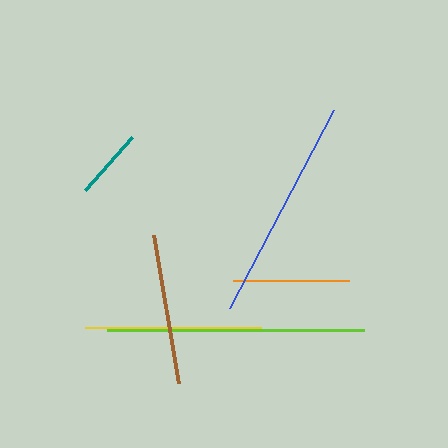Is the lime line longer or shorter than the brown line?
The lime line is longer than the brown line.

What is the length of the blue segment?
The blue segment is approximately 224 pixels long.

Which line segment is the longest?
The lime line is the longest at approximately 257 pixels.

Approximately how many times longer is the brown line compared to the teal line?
The brown line is approximately 2.1 times the length of the teal line.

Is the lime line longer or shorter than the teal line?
The lime line is longer than the teal line.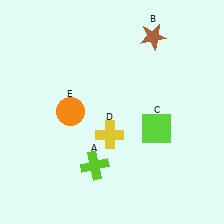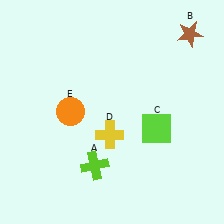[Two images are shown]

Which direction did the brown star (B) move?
The brown star (B) moved right.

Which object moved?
The brown star (B) moved right.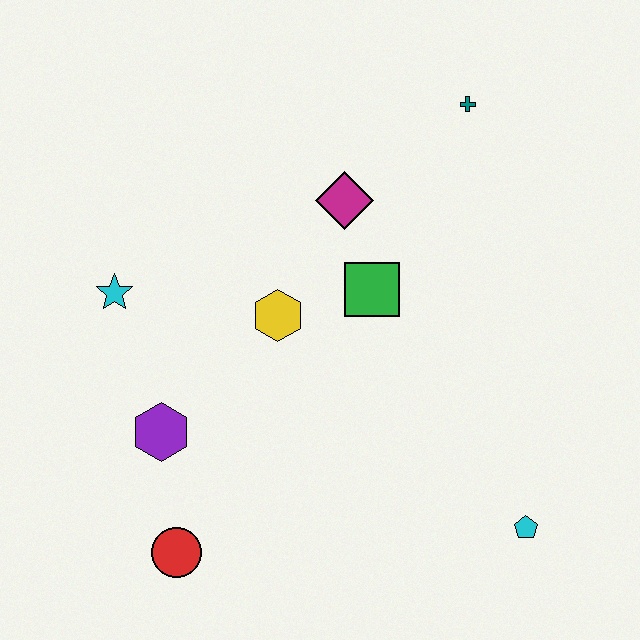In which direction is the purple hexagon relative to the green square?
The purple hexagon is to the left of the green square.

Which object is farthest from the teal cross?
The red circle is farthest from the teal cross.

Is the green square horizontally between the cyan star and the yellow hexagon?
No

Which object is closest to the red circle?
The purple hexagon is closest to the red circle.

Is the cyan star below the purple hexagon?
No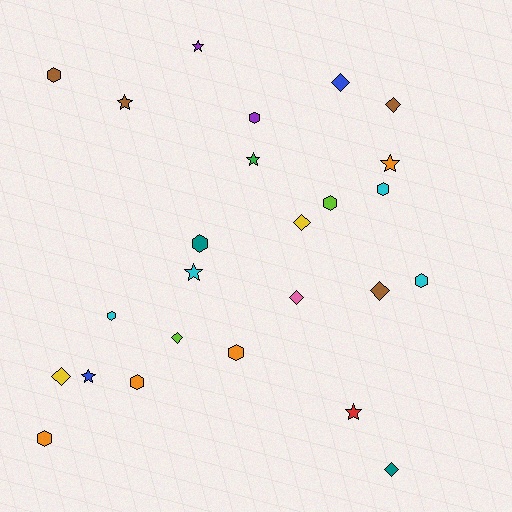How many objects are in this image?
There are 25 objects.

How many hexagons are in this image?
There are 10 hexagons.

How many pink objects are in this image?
There is 1 pink object.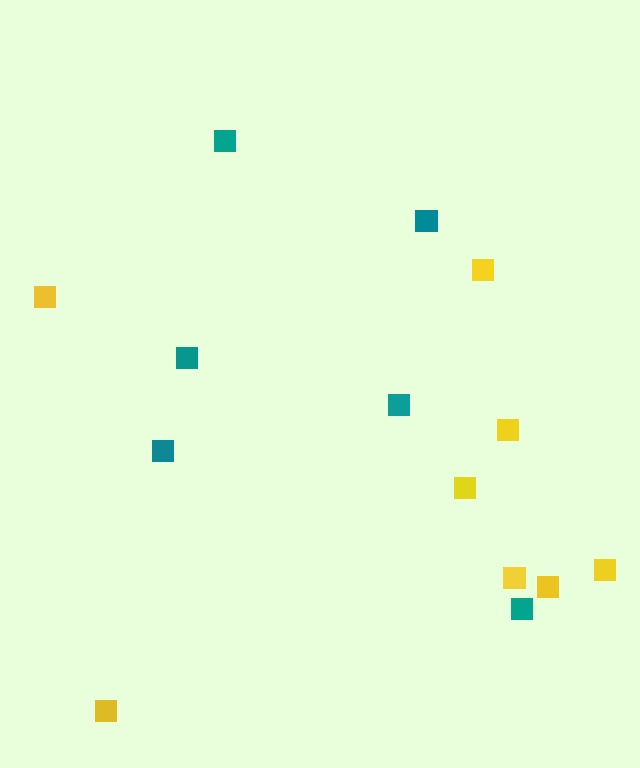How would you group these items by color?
There are 2 groups: one group of yellow squares (8) and one group of teal squares (6).